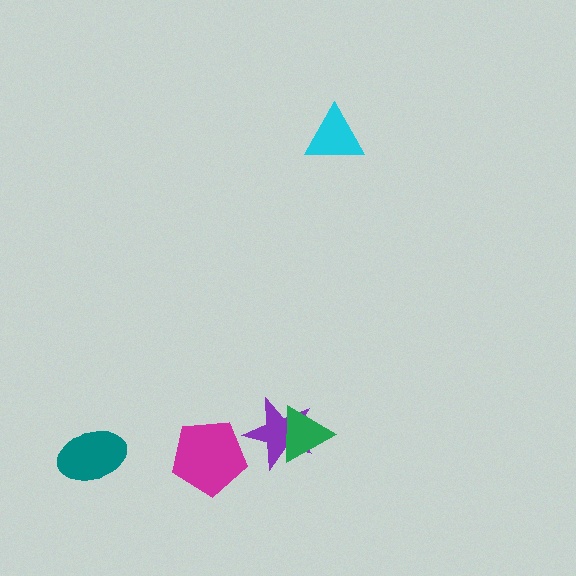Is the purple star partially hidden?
Yes, it is partially covered by another shape.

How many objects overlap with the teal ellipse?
0 objects overlap with the teal ellipse.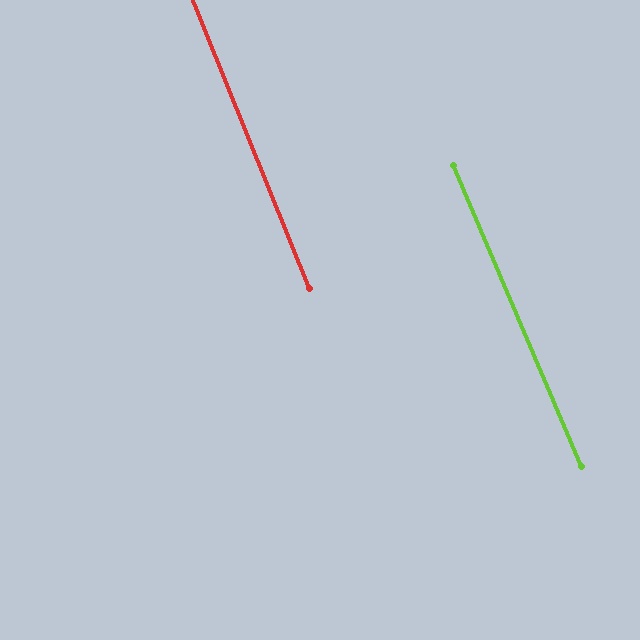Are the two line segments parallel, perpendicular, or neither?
Parallel — their directions differ by only 1.0°.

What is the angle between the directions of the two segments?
Approximately 1 degree.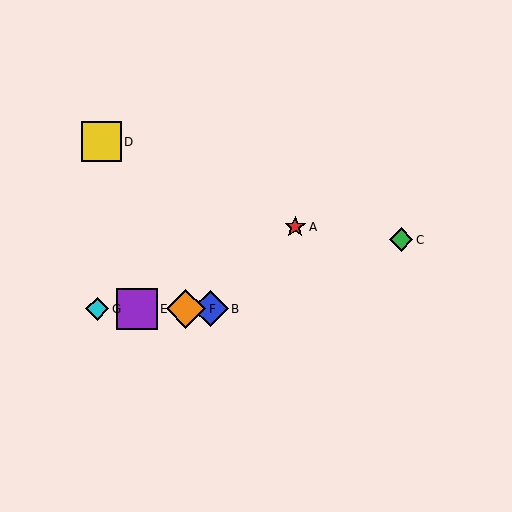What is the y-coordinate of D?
Object D is at y≈142.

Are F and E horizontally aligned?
Yes, both are at y≈309.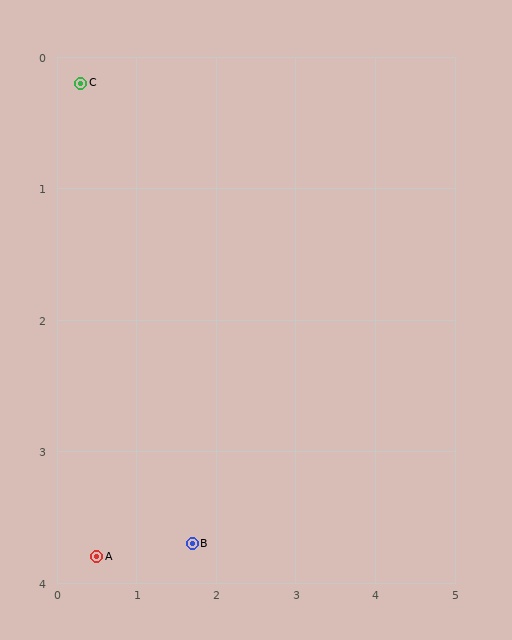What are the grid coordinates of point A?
Point A is at approximately (0.5, 3.8).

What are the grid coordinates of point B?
Point B is at approximately (1.7, 3.7).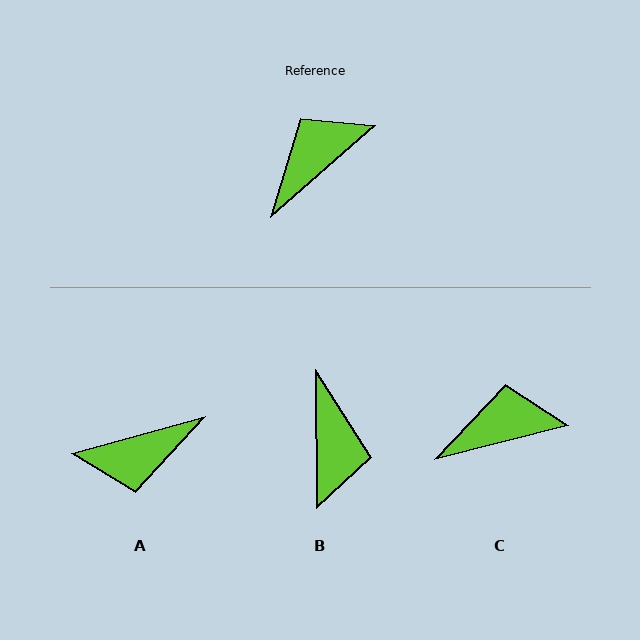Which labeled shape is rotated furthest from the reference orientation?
A, about 154 degrees away.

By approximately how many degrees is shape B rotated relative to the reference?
Approximately 131 degrees clockwise.